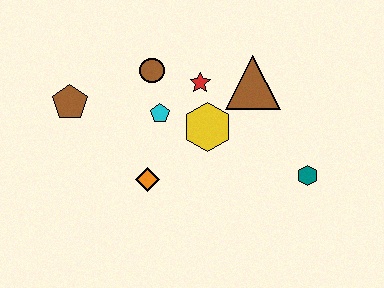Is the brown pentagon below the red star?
Yes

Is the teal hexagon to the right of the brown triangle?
Yes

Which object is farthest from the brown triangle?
The brown pentagon is farthest from the brown triangle.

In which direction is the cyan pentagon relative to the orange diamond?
The cyan pentagon is above the orange diamond.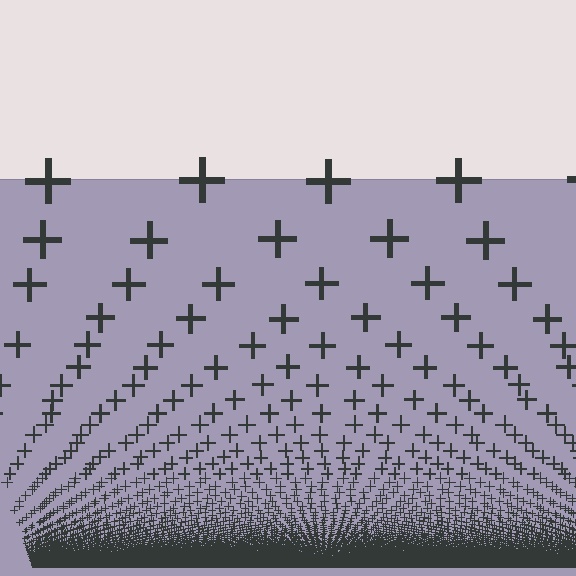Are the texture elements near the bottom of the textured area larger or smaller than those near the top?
Smaller. The gradient is inverted — elements near the bottom are smaller and denser.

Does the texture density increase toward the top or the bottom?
Density increases toward the bottom.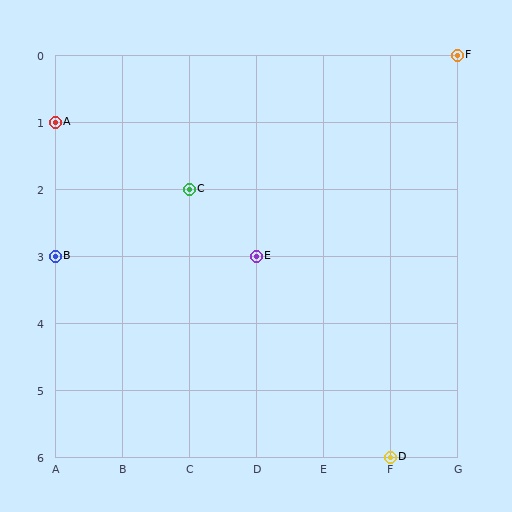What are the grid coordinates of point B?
Point B is at grid coordinates (A, 3).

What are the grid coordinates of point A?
Point A is at grid coordinates (A, 1).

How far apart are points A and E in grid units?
Points A and E are 3 columns and 2 rows apart (about 3.6 grid units diagonally).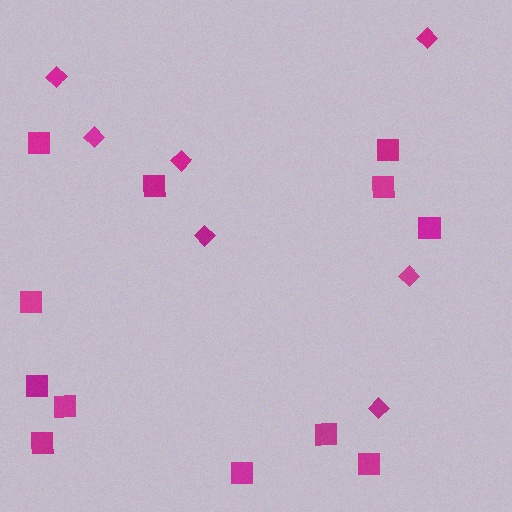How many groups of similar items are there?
There are 2 groups: one group of squares (12) and one group of diamonds (7).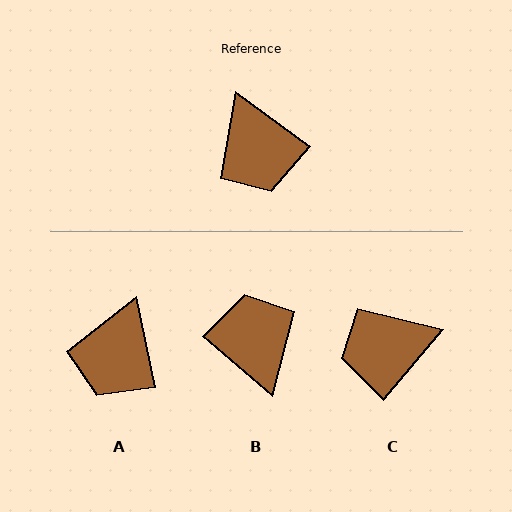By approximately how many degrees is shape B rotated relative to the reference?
Approximately 176 degrees counter-clockwise.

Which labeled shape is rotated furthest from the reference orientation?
B, about 176 degrees away.